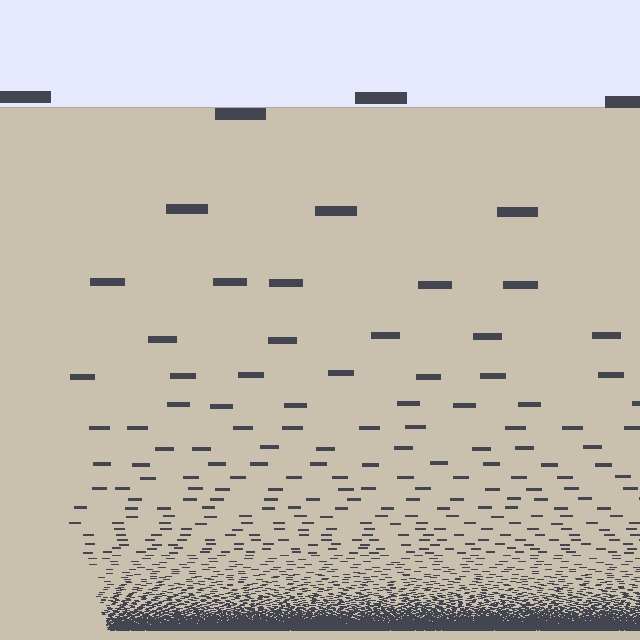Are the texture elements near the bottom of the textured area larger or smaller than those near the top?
Smaller. The gradient is inverted — elements near the bottom are smaller and denser.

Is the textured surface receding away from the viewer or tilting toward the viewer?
The surface appears to tilt toward the viewer. Texture elements get larger and sparser toward the top.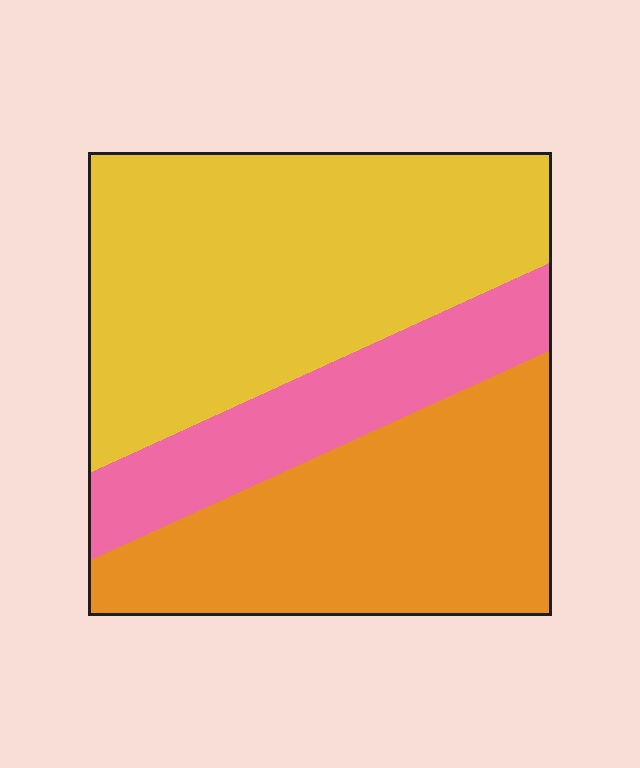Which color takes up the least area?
Pink, at roughly 20%.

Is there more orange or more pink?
Orange.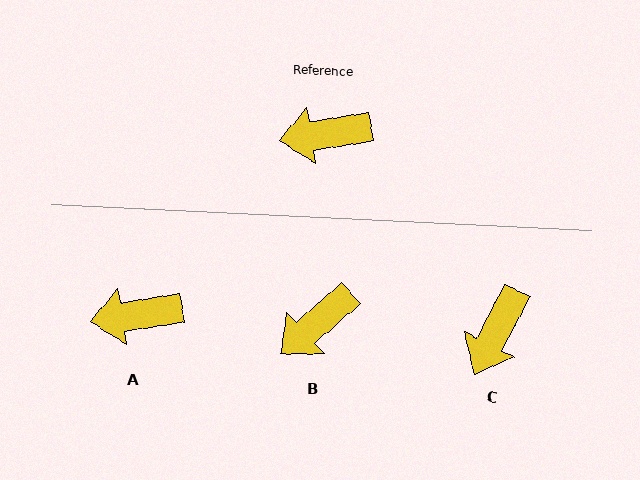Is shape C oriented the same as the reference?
No, it is off by about 54 degrees.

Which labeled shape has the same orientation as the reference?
A.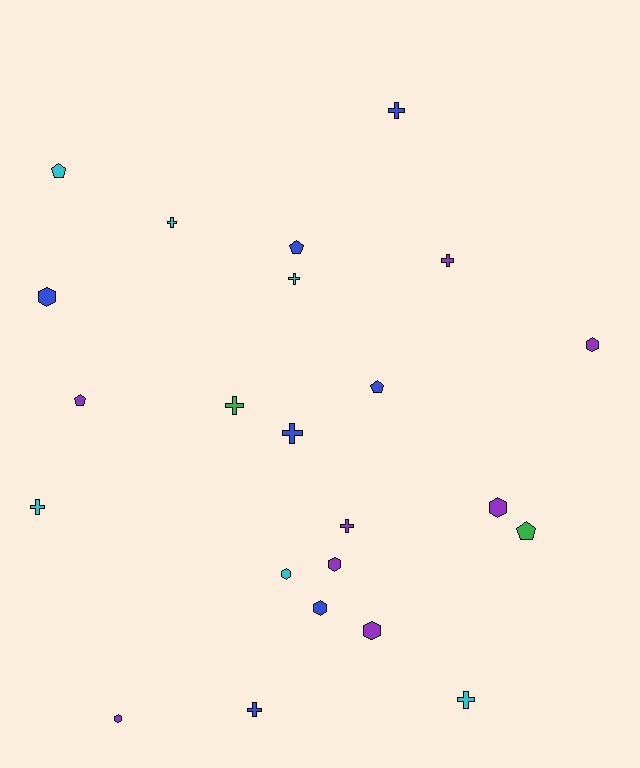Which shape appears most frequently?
Cross, with 10 objects.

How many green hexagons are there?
There are no green hexagons.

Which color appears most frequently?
Purple, with 8 objects.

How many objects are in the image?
There are 23 objects.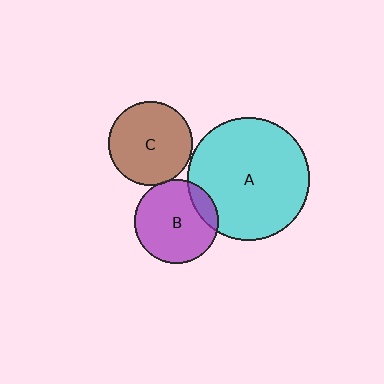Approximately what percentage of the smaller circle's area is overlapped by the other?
Approximately 15%.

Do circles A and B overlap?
Yes.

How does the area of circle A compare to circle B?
Approximately 2.1 times.